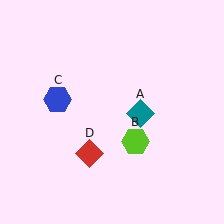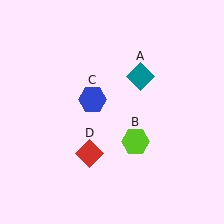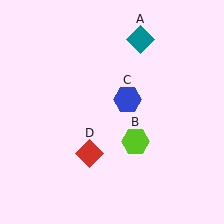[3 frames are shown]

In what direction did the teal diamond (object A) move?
The teal diamond (object A) moved up.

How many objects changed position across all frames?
2 objects changed position: teal diamond (object A), blue hexagon (object C).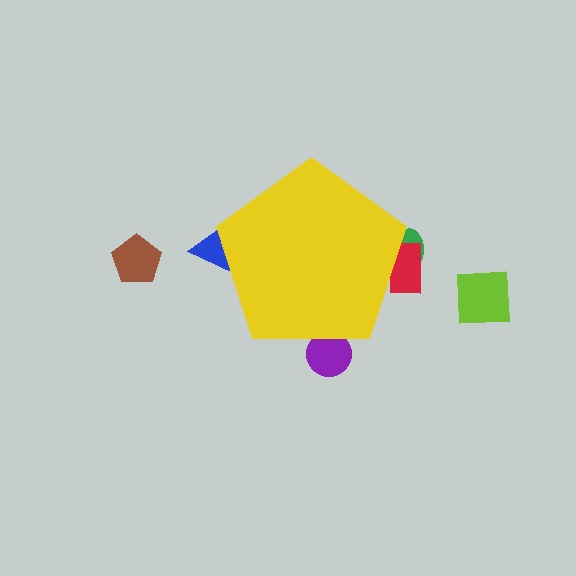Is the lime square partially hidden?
No, the lime square is fully visible.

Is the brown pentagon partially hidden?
No, the brown pentagon is fully visible.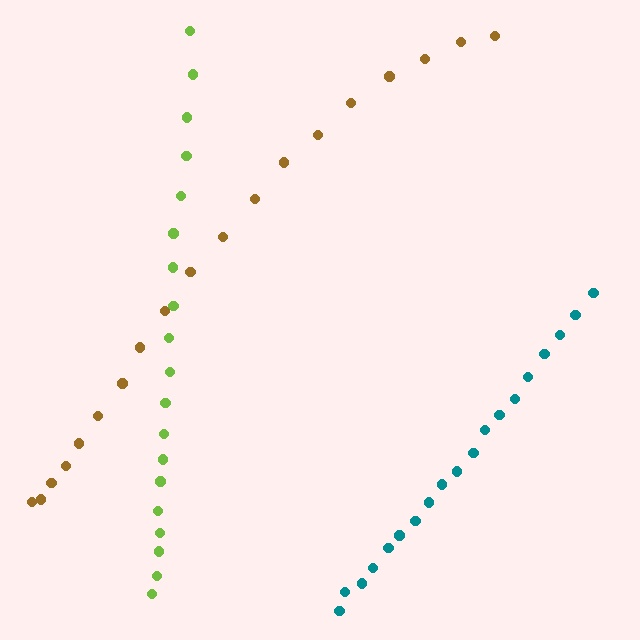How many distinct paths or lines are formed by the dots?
There are 3 distinct paths.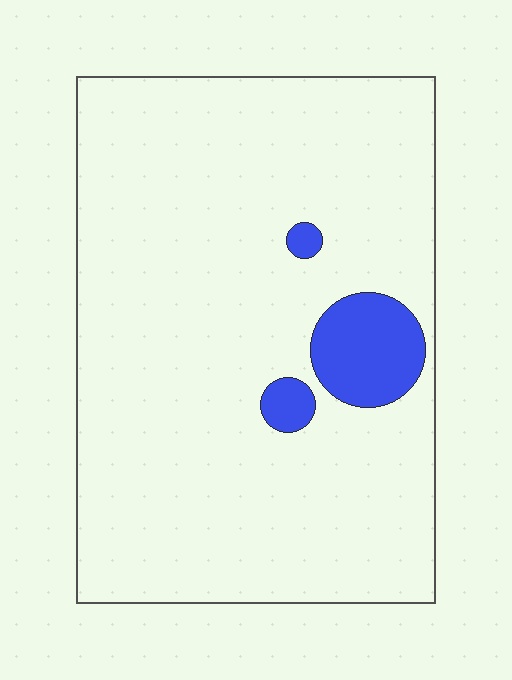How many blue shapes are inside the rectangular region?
3.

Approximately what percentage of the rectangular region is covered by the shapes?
Approximately 5%.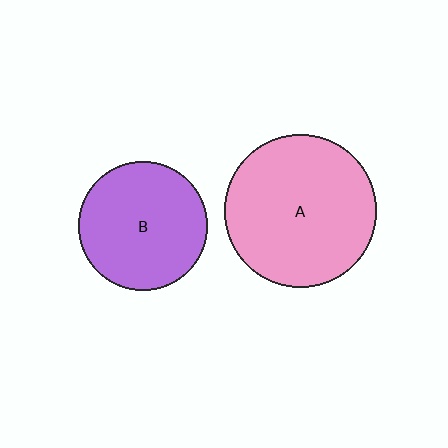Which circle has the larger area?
Circle A (pink).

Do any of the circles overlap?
No, none of the circles overlap.